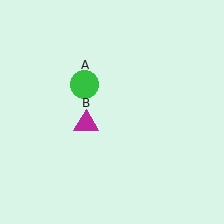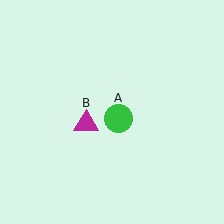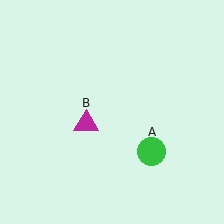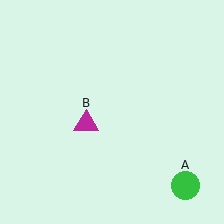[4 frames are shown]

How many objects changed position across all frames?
1 object changed position: green circle (object A).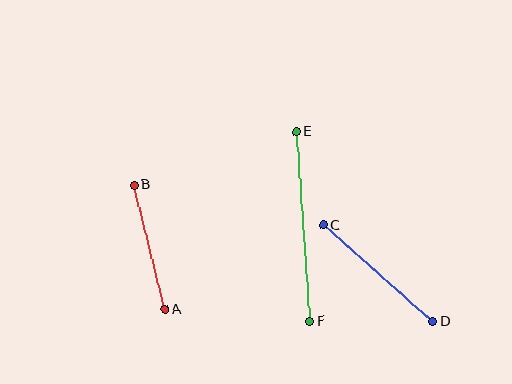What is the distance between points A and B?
The distance is approximately 128 pixels.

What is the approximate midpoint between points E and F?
The midpoint is at approximately (303, 227) pixels.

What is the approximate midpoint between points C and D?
The midpoint is at approximately (378, 273) pixels.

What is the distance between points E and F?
The distance is approximately 190 pixels.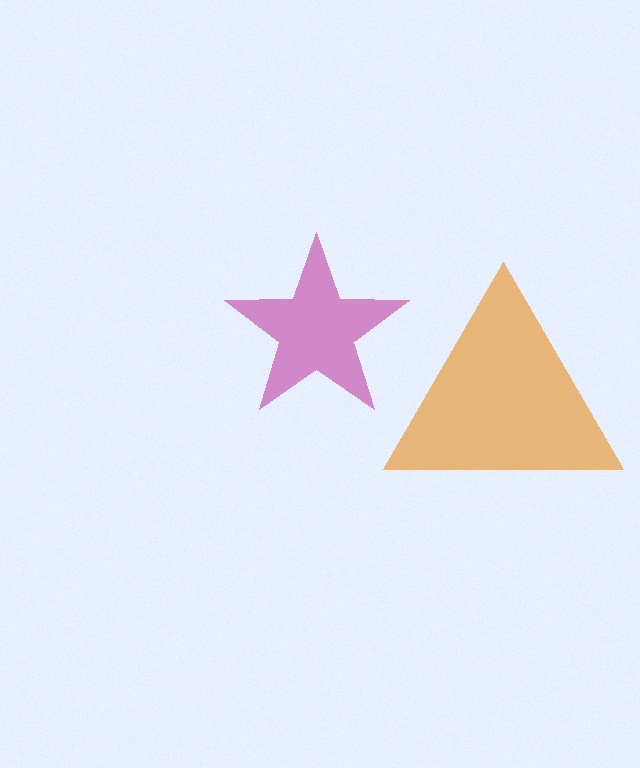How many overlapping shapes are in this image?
There are 2 overlapping shapes in the image.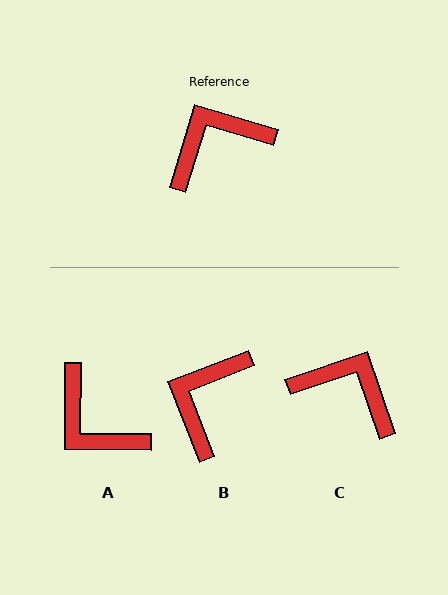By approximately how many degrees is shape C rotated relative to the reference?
Approximately 55 degrees clockwise.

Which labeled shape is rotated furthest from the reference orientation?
A, about 106 degrees away.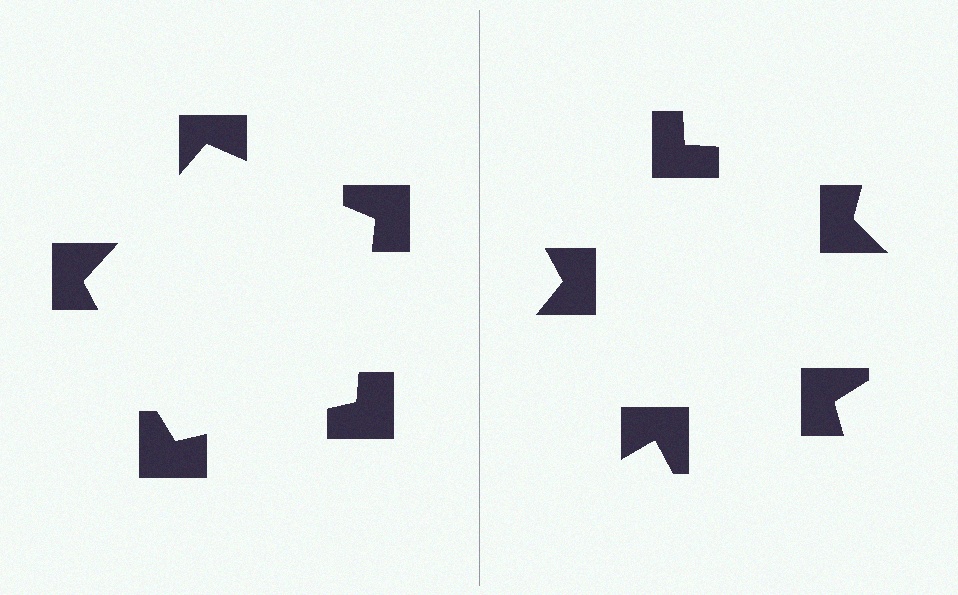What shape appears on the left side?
An illusory pentagon.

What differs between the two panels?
The notched squares are positioned identically on both sides; only the wedge orientations differ. On the left they align to a pentagon; on the right they are misaligned.